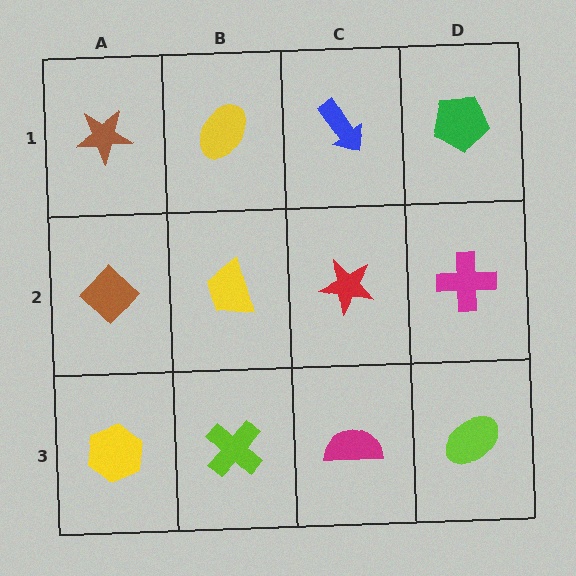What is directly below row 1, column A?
A brown diamond.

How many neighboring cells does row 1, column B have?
3.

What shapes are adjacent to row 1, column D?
A magenta cross (row 2, column D), a blue arrow (row 1, column C).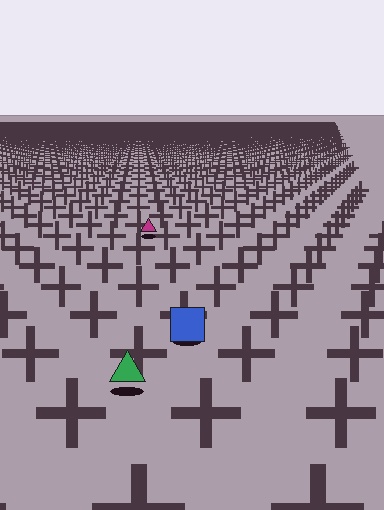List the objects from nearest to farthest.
From nearest to farthest: the green triangle, the blue square, the magenta triangle.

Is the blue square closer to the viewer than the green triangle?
No. The green triangle is closer — you can tell from the texture gradient: the ground texture is coarser near it.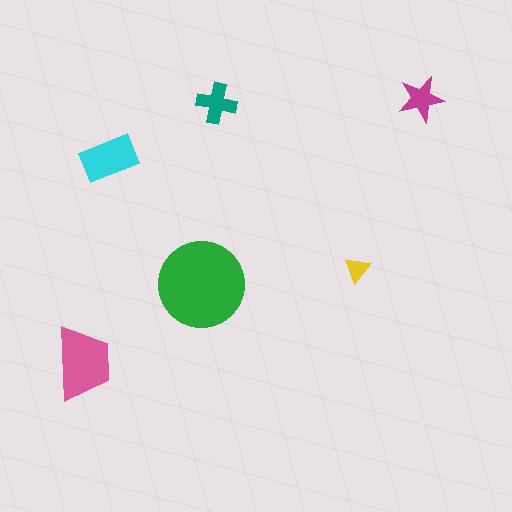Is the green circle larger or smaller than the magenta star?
Larger.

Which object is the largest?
The green circle.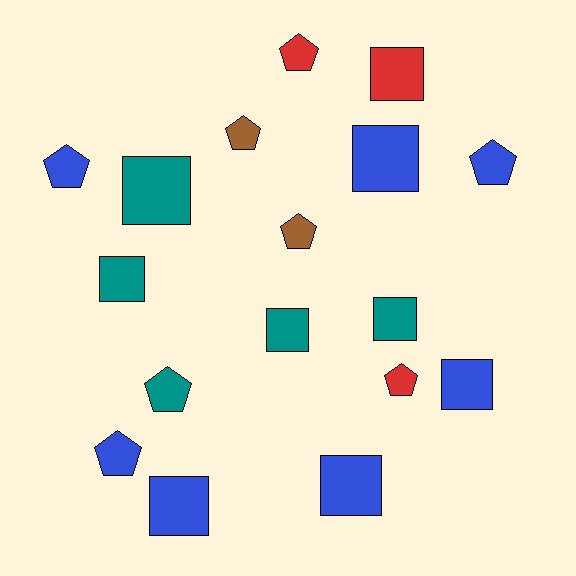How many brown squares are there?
There are no brown squares.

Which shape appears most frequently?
Square, with 9 objects.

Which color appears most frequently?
Blue, with 7 objects.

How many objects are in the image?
There are 17 objects.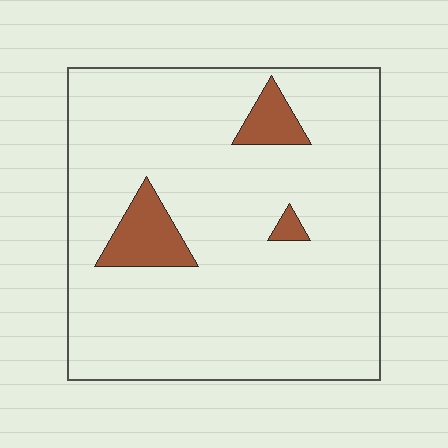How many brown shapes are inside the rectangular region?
3.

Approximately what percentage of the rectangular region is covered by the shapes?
Approximately 10%.